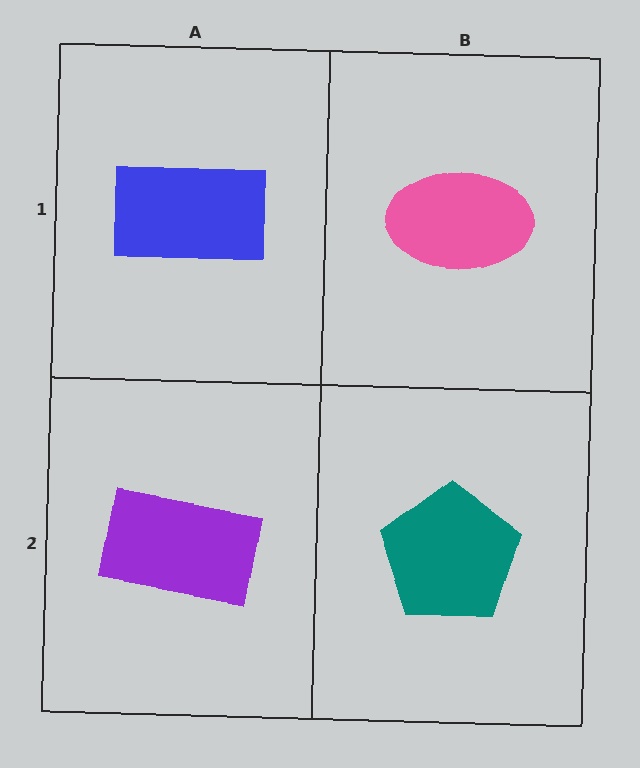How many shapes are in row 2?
2 shapes.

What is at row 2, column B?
A teal pentagon.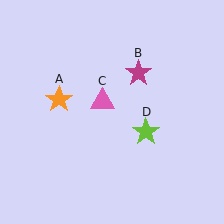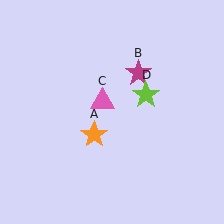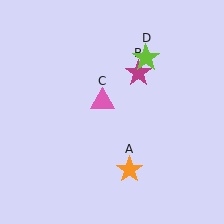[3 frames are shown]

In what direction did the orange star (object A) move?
The orange star (object A) moved down and to the right.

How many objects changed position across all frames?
2 objects changed position: orange star (object A), lime star (object D).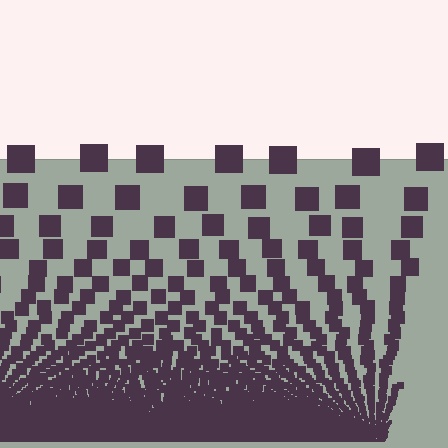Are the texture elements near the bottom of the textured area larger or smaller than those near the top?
Smaller. The gradient is inverted — elements near the bottom are smaller and denser.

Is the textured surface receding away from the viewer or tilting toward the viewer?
The surface appears to tilt toward the viewer. Texture elements get larger and sparser toward the top.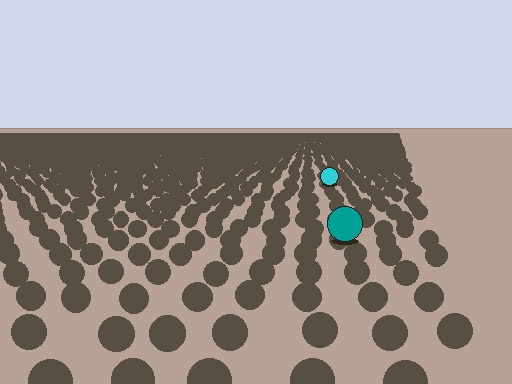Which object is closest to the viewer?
The teal circle is closest. The texture marks near it are larger and more spread out.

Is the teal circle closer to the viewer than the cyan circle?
Yes. The teal circle is closer — you can tell from the texture gradient: the ground texture is coarser near it.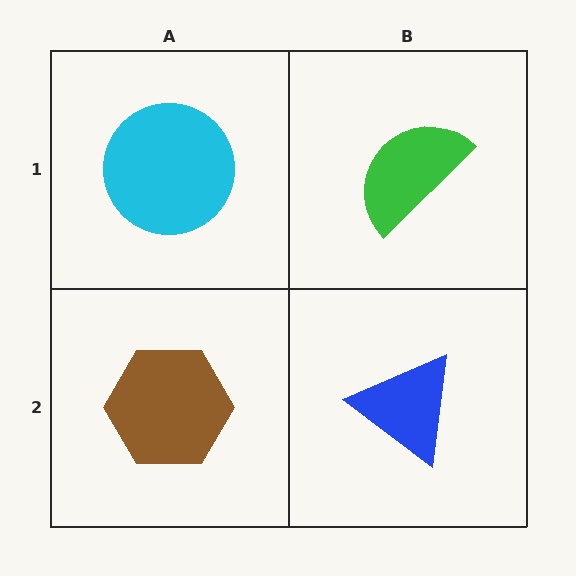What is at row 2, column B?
A blue triangle.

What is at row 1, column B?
A green semicircle.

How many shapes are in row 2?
2 shapes.